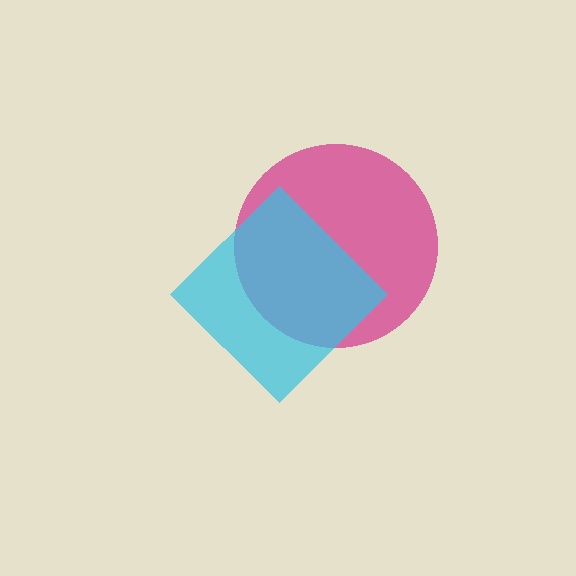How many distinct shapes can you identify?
There are 2 distinct shapes: a magenta circle, a cyan diamond.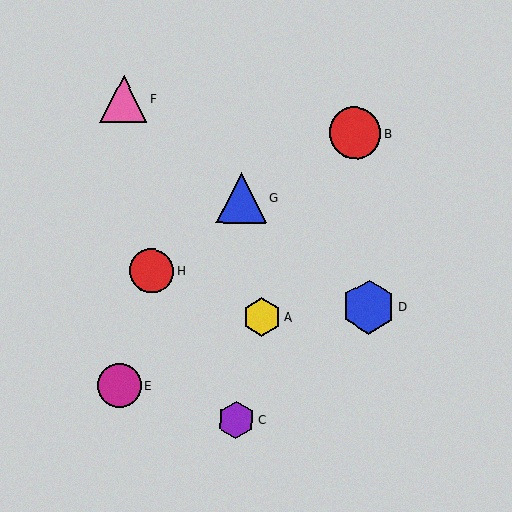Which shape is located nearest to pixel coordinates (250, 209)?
The blue triangle (labeled G) at (241, 198) is nearest to that location.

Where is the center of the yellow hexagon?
The center of the yellow hexagon is at (262, 317).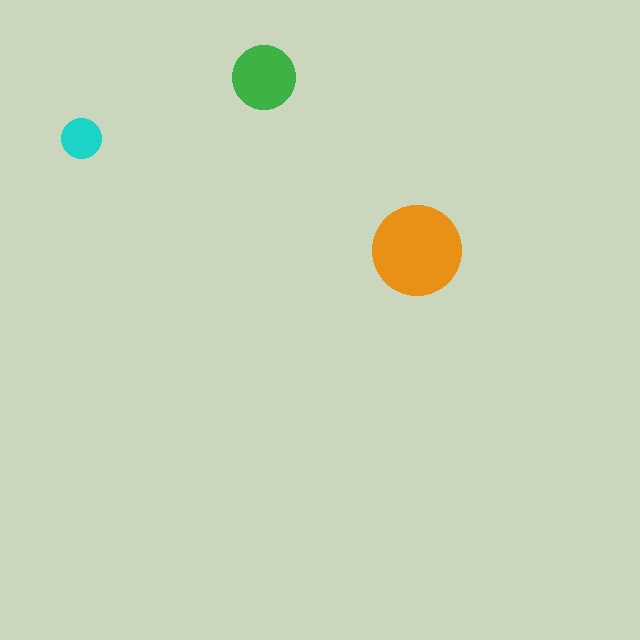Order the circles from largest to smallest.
the orange one, the green one, the cyan one.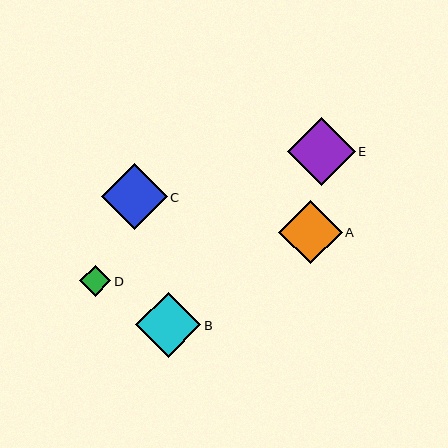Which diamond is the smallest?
Diamond D is the smallest with a size of approximately 31 pixels.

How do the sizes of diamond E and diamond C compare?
Diamond E and diamond C are approximately the same size.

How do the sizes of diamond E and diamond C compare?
Diamond E and diamond C are approximately the same size.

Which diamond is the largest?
Diamond E is the largest with a size of approximately 68 pixels.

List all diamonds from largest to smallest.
From largest to smallest: E, C, B, A, D.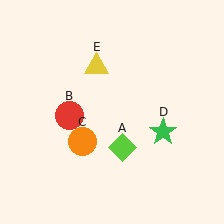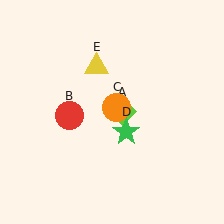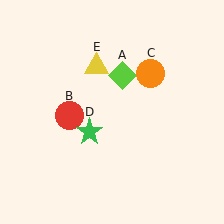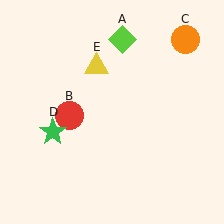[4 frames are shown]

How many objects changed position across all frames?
3 objects changed position: lime diamond (object A), orange circle (object C), green star (object D).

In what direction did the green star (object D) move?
The green star (object D) moved left.